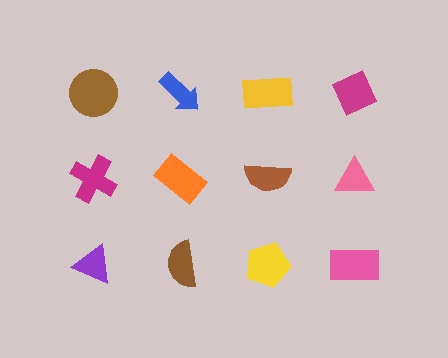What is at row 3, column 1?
A purple triangle.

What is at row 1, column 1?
A brown circle.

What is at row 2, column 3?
A brown semicircle.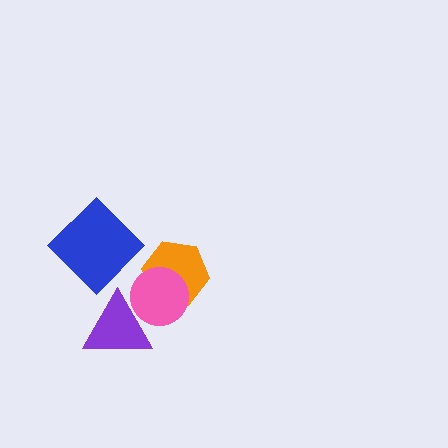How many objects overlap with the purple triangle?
1 object overlaps with the purple triangle.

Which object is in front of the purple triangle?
The pink circle is in front of the purple triangle.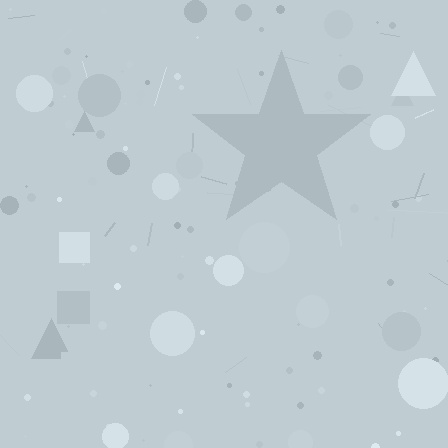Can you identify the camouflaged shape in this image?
The camouflaged shape is a star.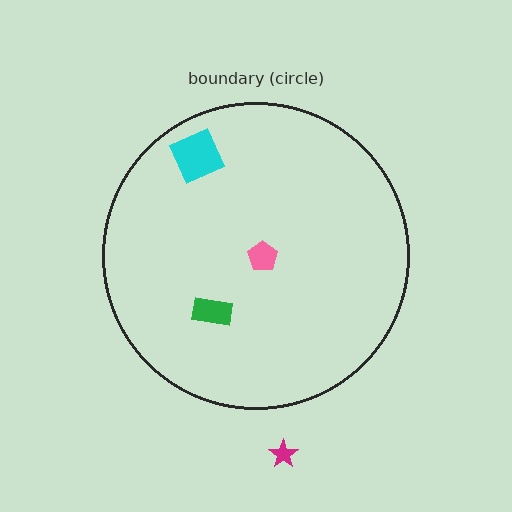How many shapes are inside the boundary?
3 inside, 1 outside.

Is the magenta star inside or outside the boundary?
Outside.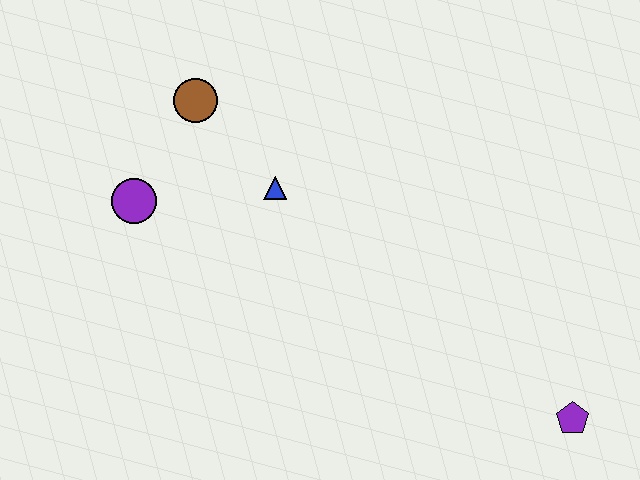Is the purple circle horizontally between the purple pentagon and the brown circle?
No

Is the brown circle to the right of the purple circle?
Yes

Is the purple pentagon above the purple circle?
No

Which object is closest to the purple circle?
The brown circle is closest to the purple circle.